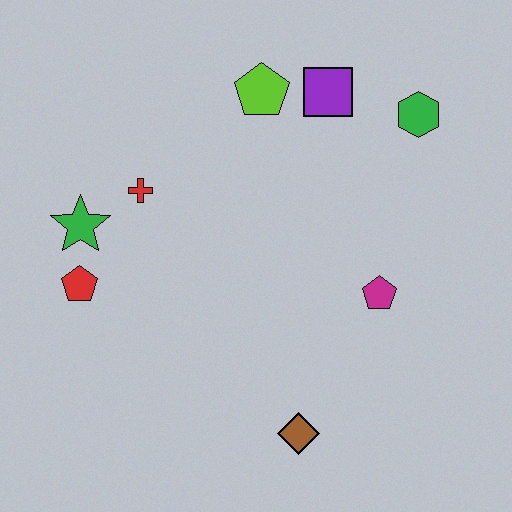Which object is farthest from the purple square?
The brown diamond is farthest from the purple square.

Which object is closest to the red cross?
The green star is closest to the red cross.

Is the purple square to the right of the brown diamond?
Yes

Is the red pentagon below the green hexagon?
Yes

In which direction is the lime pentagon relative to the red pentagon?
The lime pentagon is above the red pentagon.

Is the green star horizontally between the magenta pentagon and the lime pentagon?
No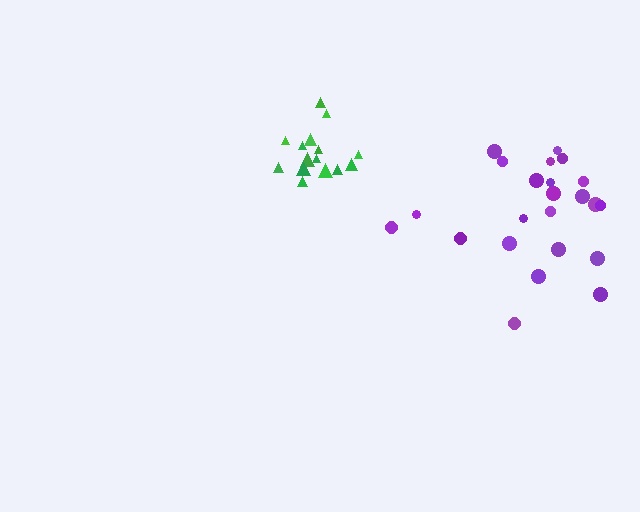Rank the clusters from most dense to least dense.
green, purple.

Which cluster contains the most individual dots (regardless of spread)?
Purple (23).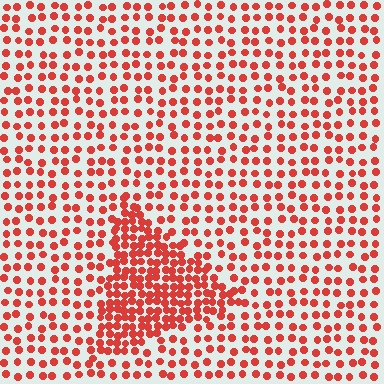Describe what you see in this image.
The image contains small red elements arranged at two different densities. A triangle-shaped region is visible where the elements are more densely packed than the surrounding area.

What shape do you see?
I see a triangle.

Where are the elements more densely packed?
The elements are more densely packed inside the triangle boundary.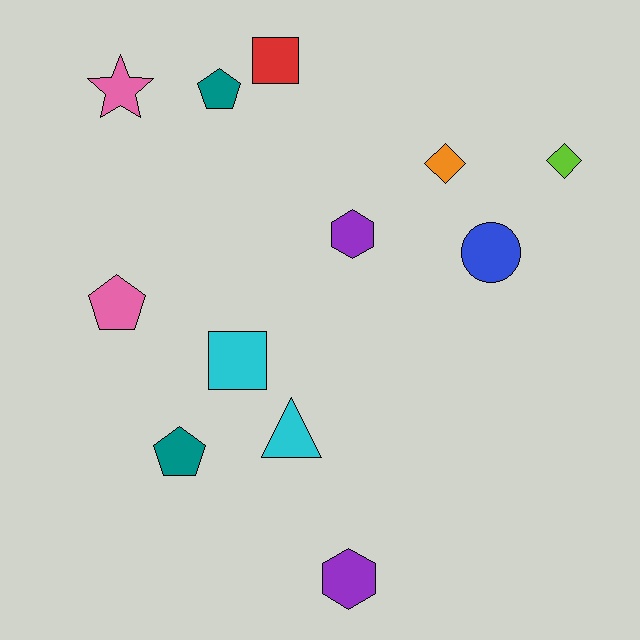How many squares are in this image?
There are 2 squares.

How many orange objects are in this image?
There is 1 orange object.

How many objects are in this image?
There are 12 objects.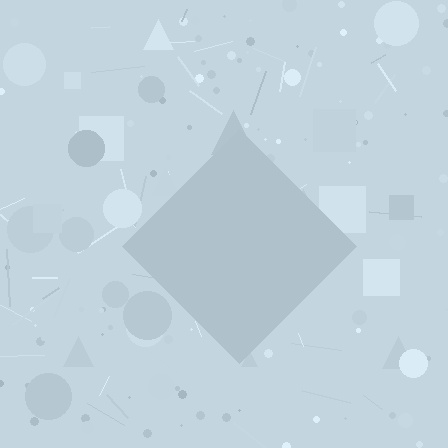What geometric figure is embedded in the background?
A diamond is embedded in the background.